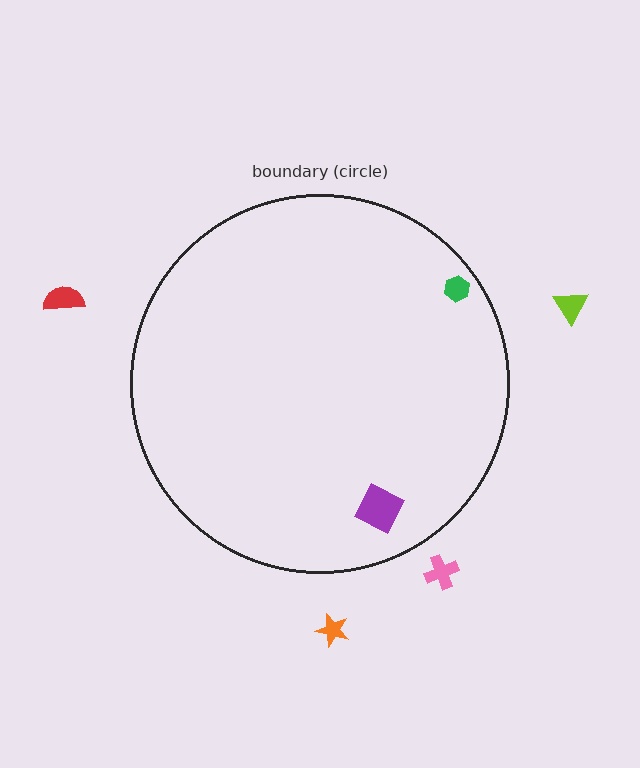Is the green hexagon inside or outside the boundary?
Inside.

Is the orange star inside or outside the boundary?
Outside.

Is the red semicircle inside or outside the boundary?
Outside.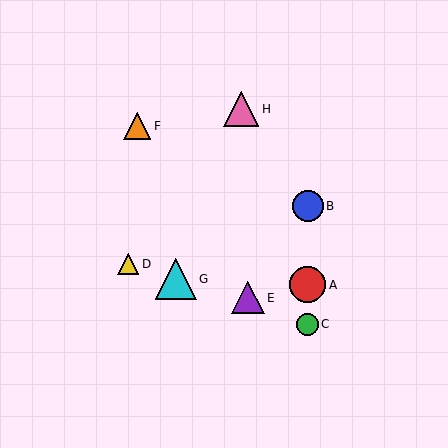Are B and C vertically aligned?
Yes, both are at x≈308.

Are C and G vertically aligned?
No, C is at x≈308 and G is at x≈176.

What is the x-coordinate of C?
Object C is at x≈308.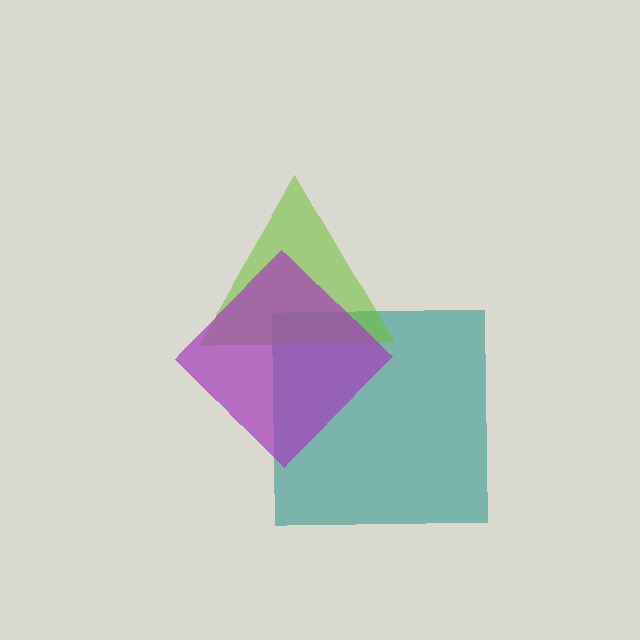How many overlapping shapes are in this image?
There are 3 overlapping shapes in the image.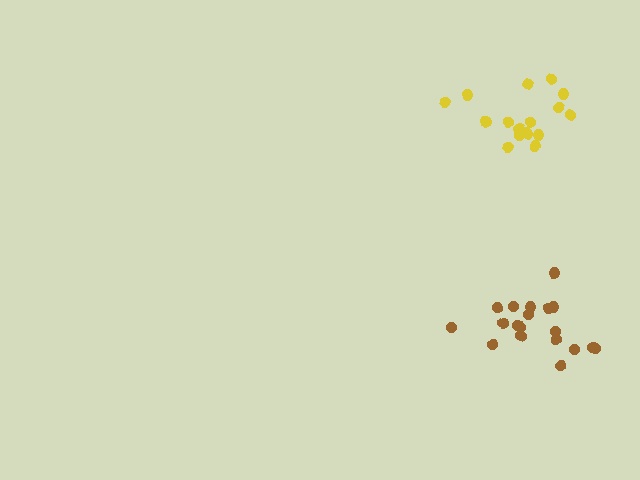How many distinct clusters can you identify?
There are 2 distinct clusters.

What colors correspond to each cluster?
The clusters are colored: brown, yellow.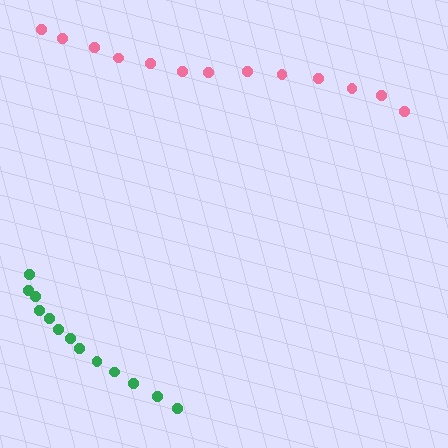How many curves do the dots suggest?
There are 2 distinct paths.